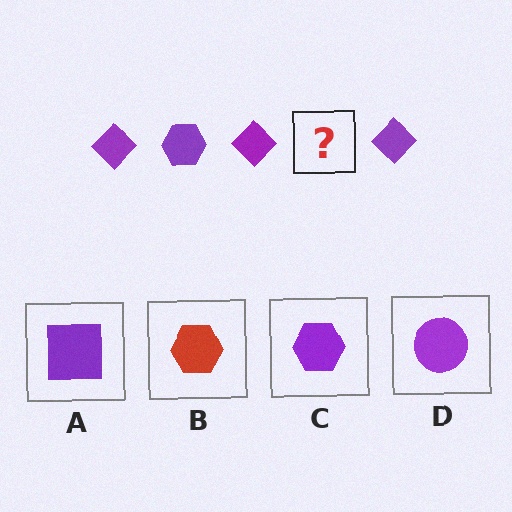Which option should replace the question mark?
Option C.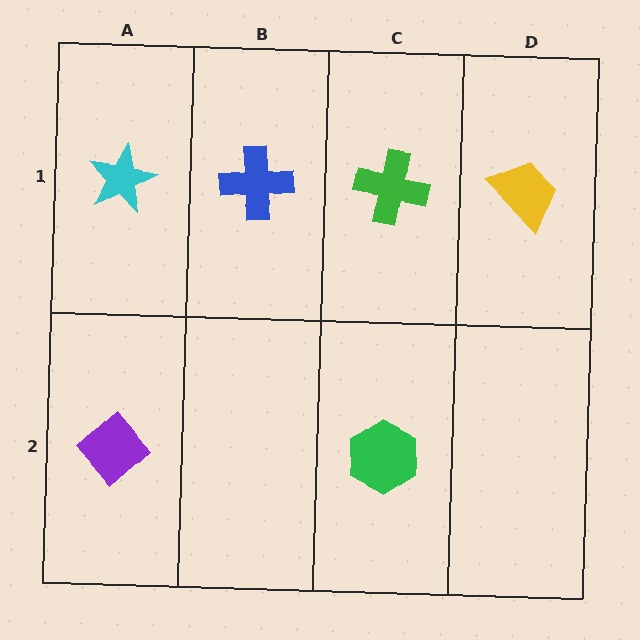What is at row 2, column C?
A green hexagon.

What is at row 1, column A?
A cyan star.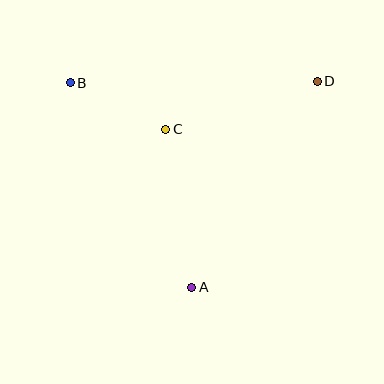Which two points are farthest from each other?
Points B and D are farthest from each other.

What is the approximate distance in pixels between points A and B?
The distance between A and B is approximately 237 pixels.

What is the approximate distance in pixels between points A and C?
The distance between A and C is approximately 160 pixels.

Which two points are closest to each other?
Points B and C are closest to each other.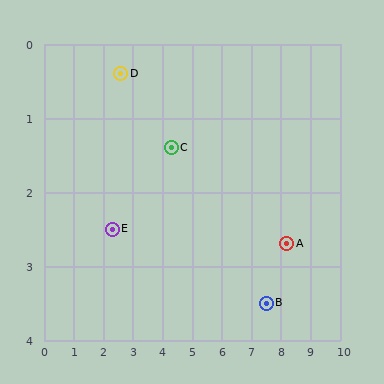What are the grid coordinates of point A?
Point A is at approximately (8.2, 2.7).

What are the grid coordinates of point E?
Point E is at approximately (2.3, 2.5).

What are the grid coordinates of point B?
Point B is at approximately (7.5, 3.5).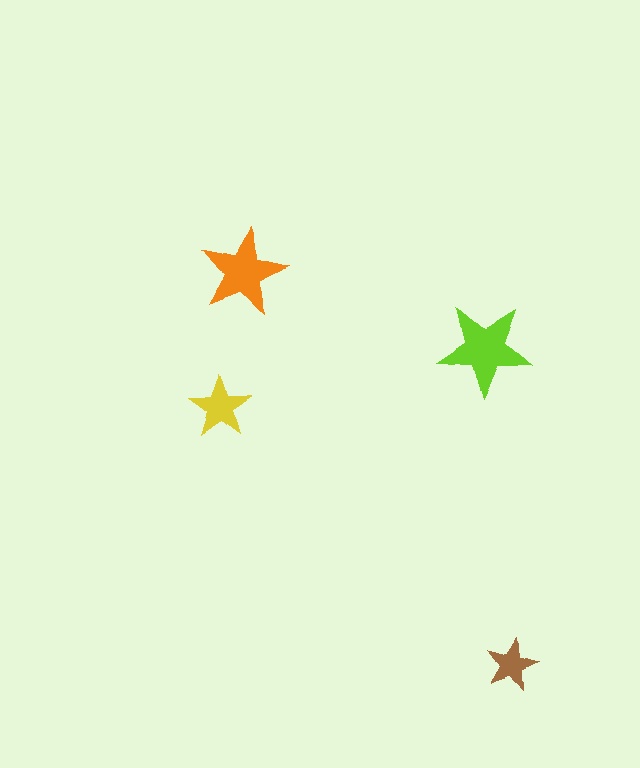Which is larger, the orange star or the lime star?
The lime one.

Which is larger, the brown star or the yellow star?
The yellow one.